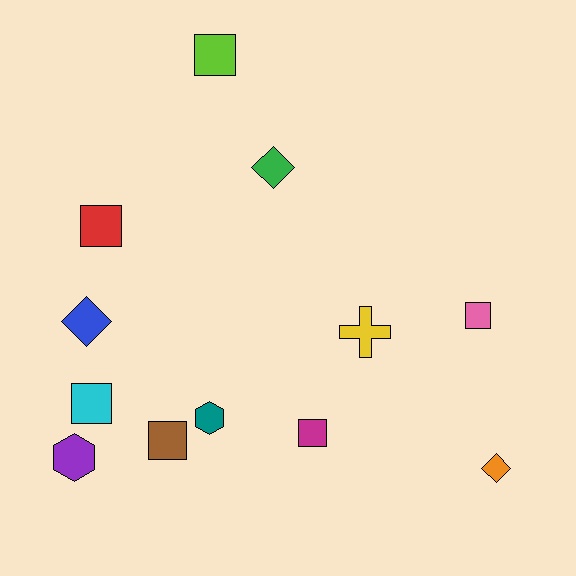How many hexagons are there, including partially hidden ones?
There are 2 hexagons.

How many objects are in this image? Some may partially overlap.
There are 12 objects.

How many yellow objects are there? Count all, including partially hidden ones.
There is 1 yellow object.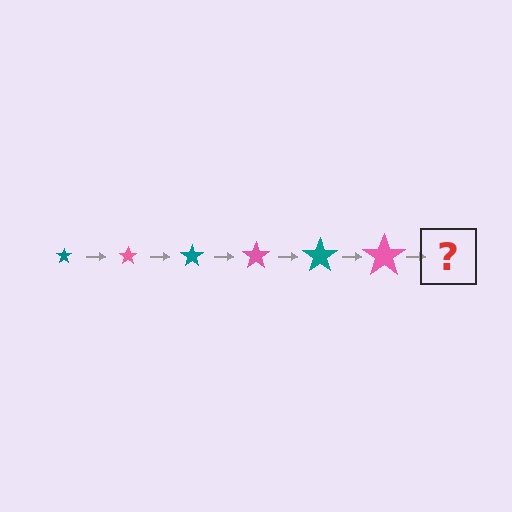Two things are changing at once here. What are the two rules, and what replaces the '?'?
The two rules are that the star grows larger each step and the color cycles through teal and pink. The '?' should be a teal star, larger than the previous one.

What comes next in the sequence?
The next element should be a teal star, larger than the previous one.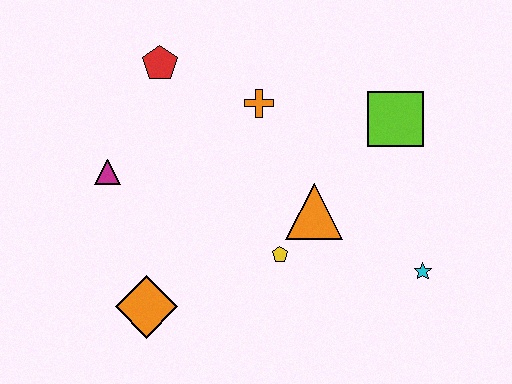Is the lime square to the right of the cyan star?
No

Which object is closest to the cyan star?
The orange triangle is closest to the cyan star.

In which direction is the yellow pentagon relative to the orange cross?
The yellow pentagon is below the orange cross.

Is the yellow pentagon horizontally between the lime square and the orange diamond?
Yes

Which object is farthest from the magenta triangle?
The cyan star is farthest from the magenta triangle.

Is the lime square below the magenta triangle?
No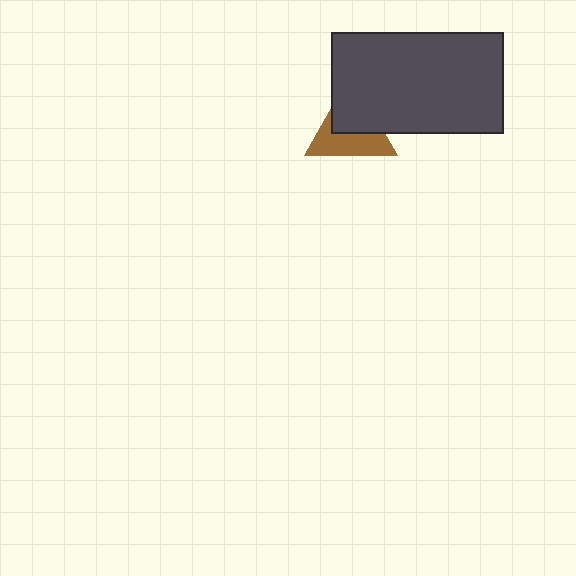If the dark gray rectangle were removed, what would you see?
You would see the complete brown triangle.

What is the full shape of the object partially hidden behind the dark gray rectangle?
The partially hidden object is a brown triangle.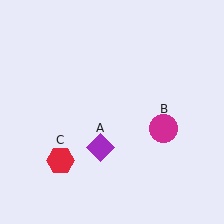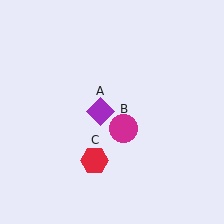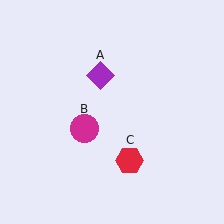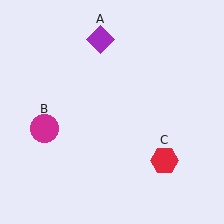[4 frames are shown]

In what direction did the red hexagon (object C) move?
The red hexagon (object C) moved right.